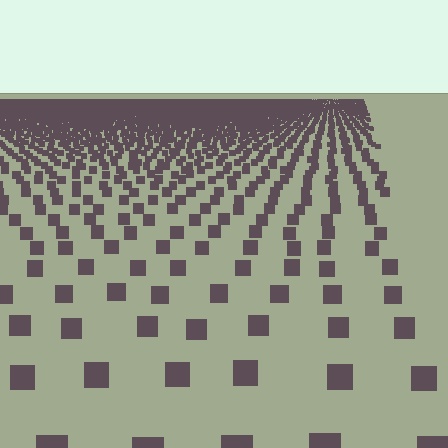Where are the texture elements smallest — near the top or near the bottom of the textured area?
Near the top.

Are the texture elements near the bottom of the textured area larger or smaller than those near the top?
Larger. Near the bottom, elements are closer to the viewer and appear at a bigger on-screen size.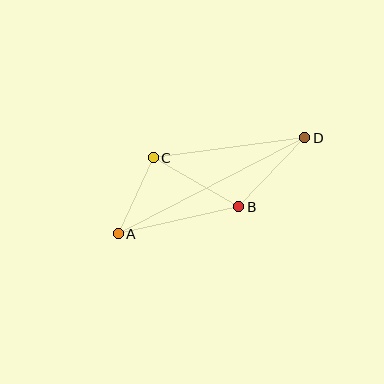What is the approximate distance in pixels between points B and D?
The distance between B and D is approximately 96 pixels.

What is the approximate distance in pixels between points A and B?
The distance between A and B is approximately 124 pixels.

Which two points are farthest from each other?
Points A and D are farthest from each other.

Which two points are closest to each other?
Points A and C are closest to each other.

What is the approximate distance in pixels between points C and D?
The distance between C and D is approximately 153 pixels.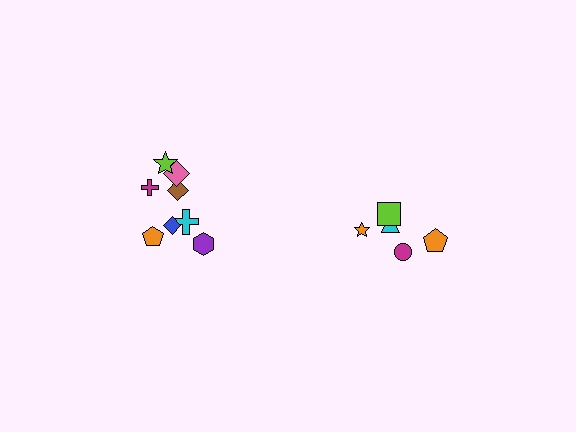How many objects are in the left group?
There are 8 objects.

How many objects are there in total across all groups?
There are 13 objects.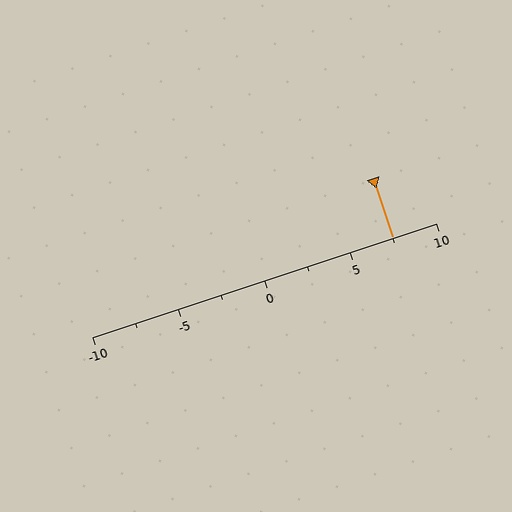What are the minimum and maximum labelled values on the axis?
The axis runs from -10 to 10.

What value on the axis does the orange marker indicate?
The marker indicates approximately 7.5.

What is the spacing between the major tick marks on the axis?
The major ticks are spaced 5 apart.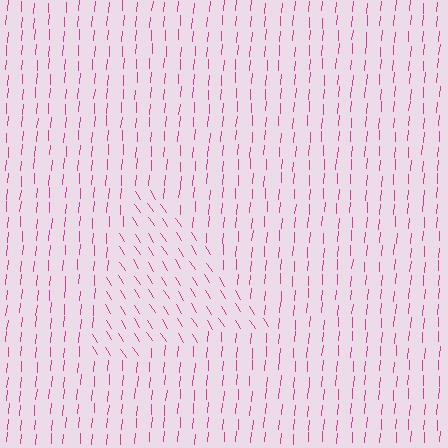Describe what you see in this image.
The image is filled with small magenta line segments. A triangle region in the image has lines oriented differently from the surrounding lines, creating a visible texture boundary.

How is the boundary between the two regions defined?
The boundary is defined purely by a change in line orientation (approximately 37 degrees difference). All lines are the same color and thickness.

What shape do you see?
I see a triangle.